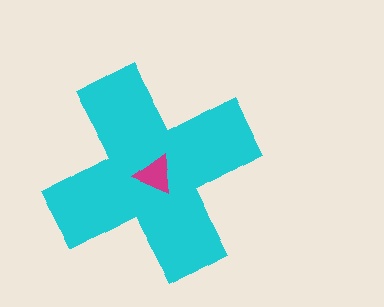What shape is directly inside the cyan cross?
The magenta triangle.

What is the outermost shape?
The cyan cross.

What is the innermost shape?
The magenta triangle.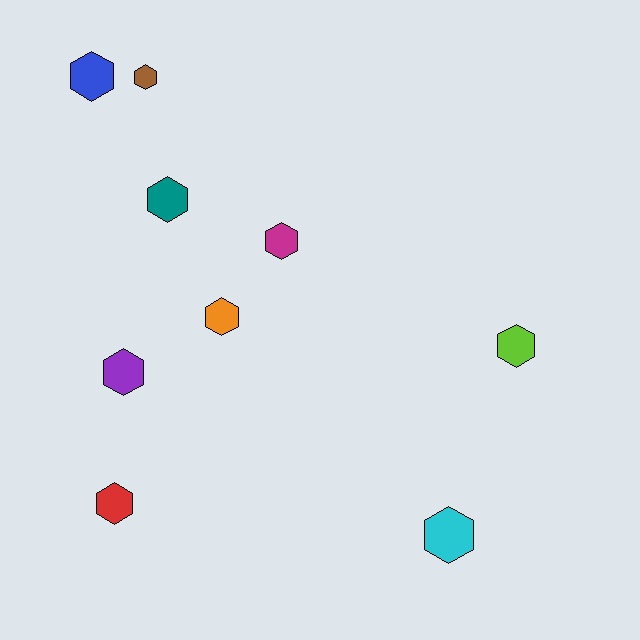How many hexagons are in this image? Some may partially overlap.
There are 9 hexagons.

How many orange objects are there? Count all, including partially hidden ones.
There is 1 orange object.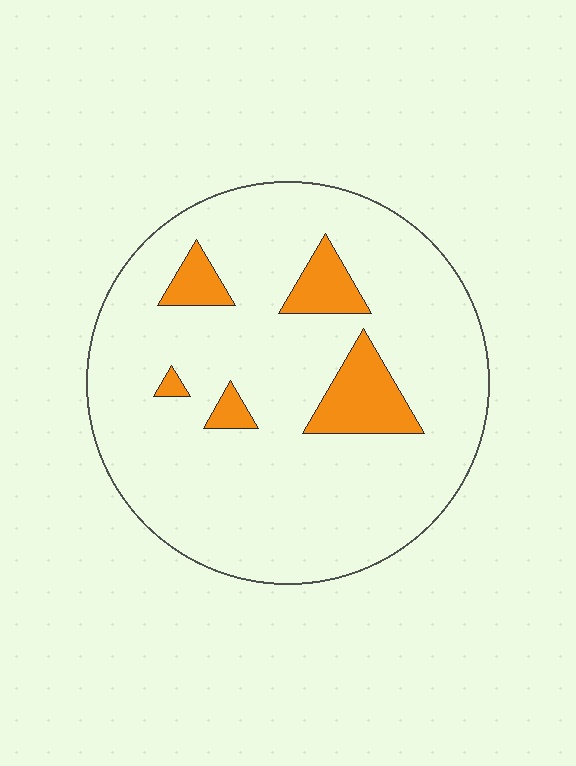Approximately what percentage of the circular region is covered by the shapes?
Approximately 10%.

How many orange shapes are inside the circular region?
5.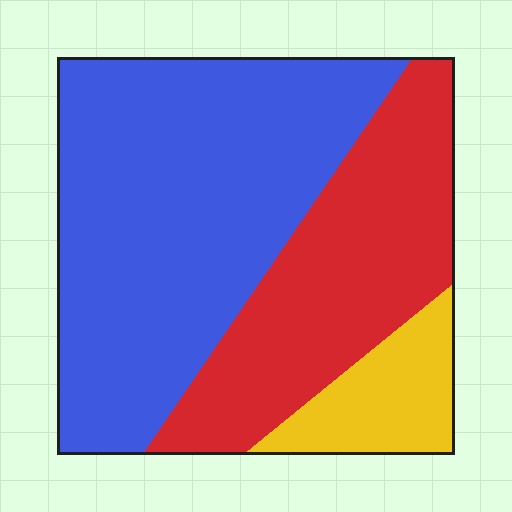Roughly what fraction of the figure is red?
Red covers 33% of the figure.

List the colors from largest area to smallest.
From largest to smallest: blue, red, yellow.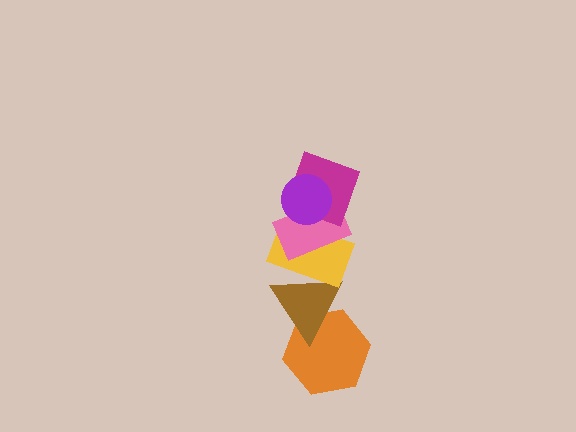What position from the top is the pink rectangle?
The pink rectangle is 3rd from the top.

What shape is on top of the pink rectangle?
The magenta square is on top of the pink rectangle.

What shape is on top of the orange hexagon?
The brown triangle is on top of the orange hexagon.